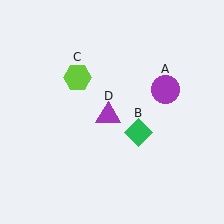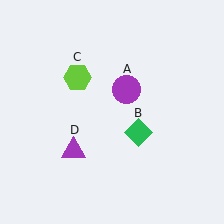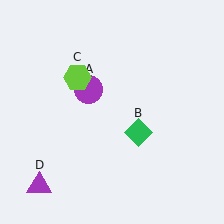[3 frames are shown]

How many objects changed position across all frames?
2 objects changed position: purple circle (object A), purple triangle (object D).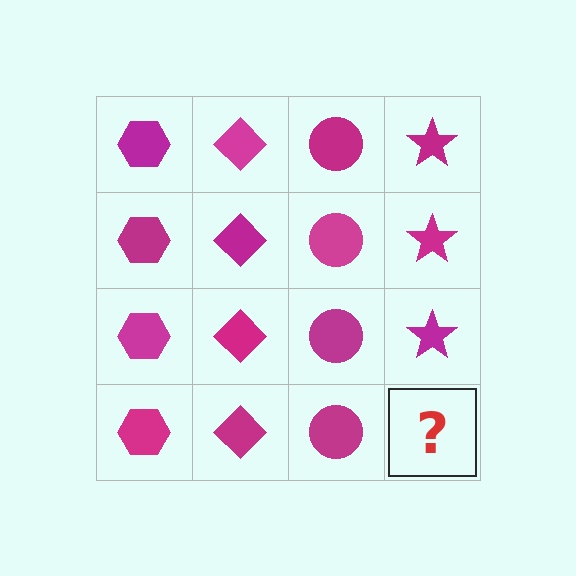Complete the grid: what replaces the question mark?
The question mark should be replaced with a magenta star.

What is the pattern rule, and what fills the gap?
The rule is that each column has a consistent shape. The gap should be filled with a magenta star.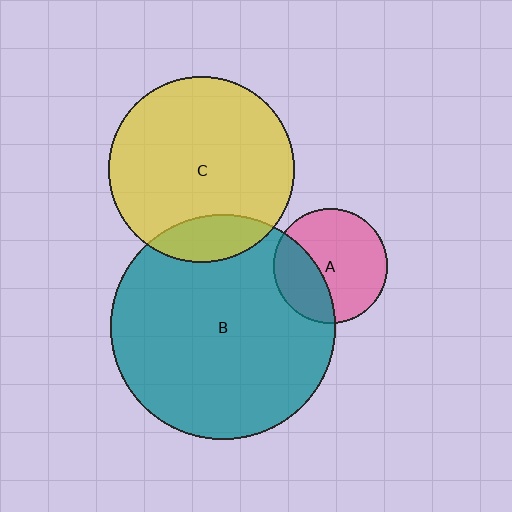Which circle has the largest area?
Circle B (teal).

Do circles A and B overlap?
Yes.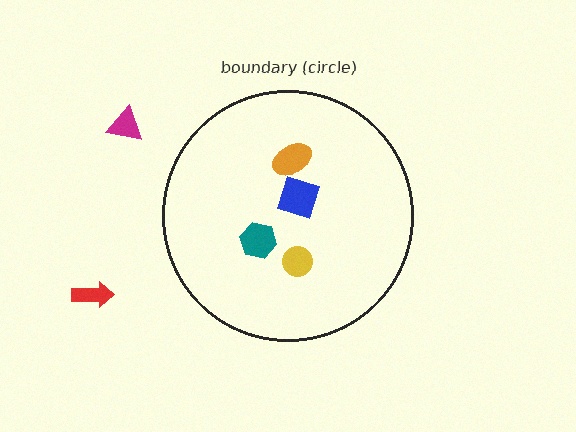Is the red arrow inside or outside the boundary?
Outside.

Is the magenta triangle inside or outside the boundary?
Outside.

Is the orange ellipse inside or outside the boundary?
Inside.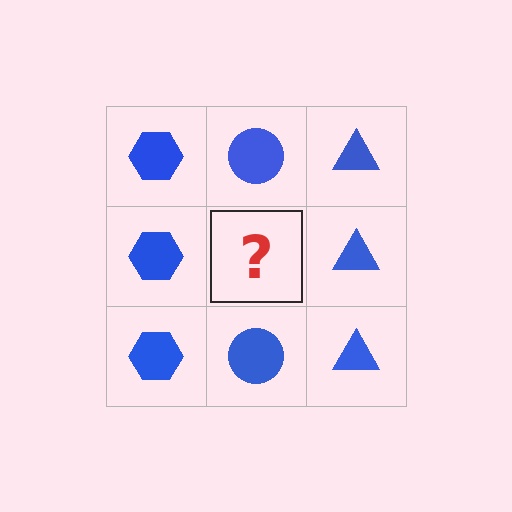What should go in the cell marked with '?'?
The missing cell should contain a blue circle.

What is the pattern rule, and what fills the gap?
The rule is that each column has a consistent shape. The gap should be filled with a blue circle.